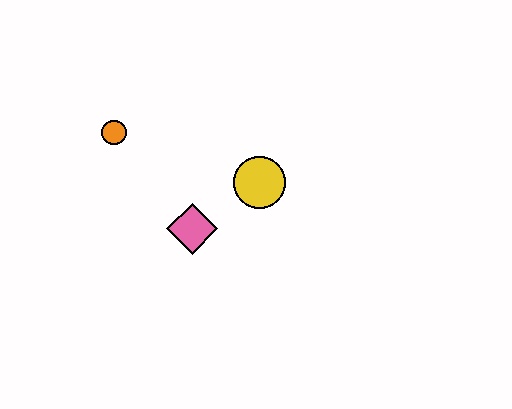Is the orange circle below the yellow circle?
No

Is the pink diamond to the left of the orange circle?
No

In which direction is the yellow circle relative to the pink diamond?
The yellow circle is to the right of the pink diamond.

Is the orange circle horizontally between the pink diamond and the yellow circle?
No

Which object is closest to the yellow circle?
The pink diamond is closest to the yellow circle.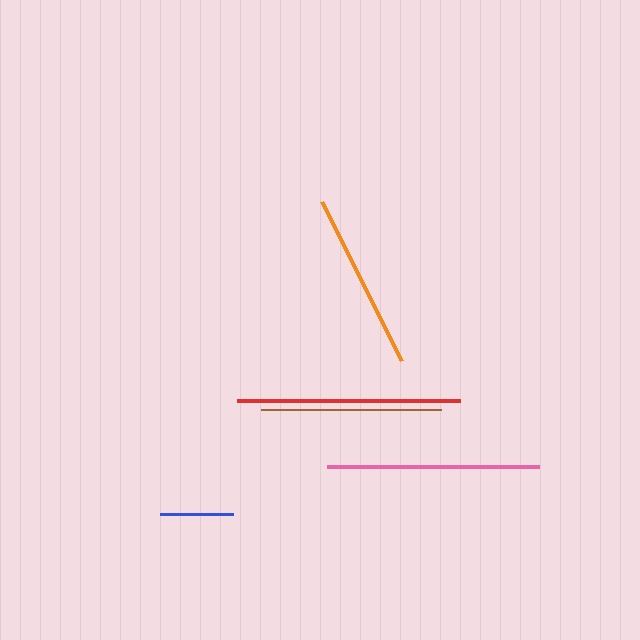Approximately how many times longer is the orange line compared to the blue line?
The orange line is approximately 2.4 times the length of the blue line.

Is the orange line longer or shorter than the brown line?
The brown line is longer than the orange line.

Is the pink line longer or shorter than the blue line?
The pink line is longer than the blue line.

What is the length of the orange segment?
The orange segment is approximately 178 pixels long.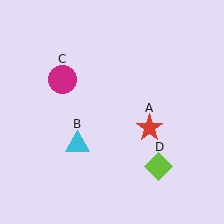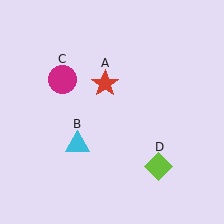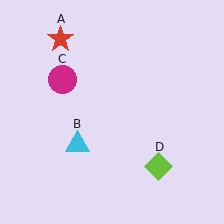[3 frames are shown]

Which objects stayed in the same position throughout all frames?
Cyan triangle (object B) and magenta circle (object C) and lime diamond (object D) remained stationary.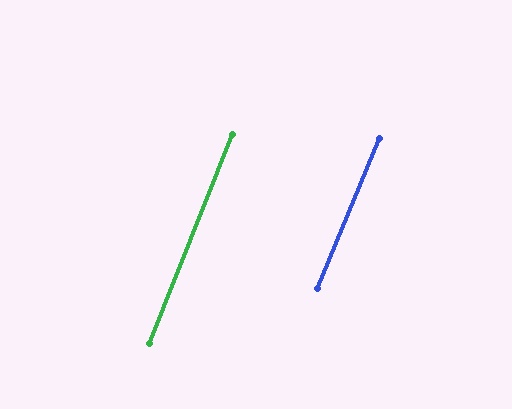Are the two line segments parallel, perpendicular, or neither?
Parallel — their directions differ by only 0.9°.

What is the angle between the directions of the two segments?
Approximately 1 degree.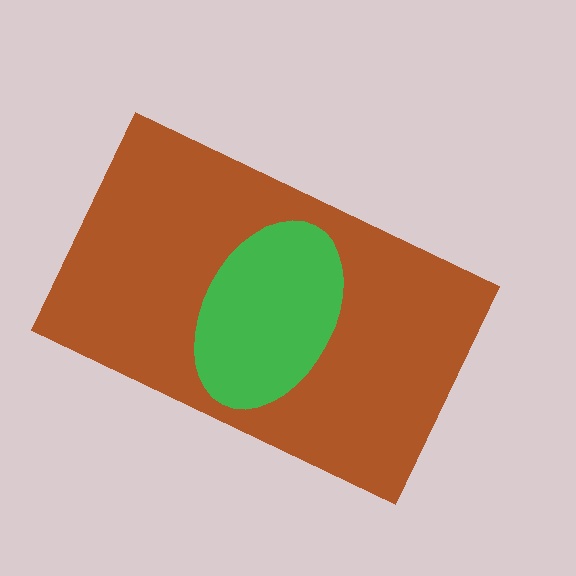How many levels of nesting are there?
2.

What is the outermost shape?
The brown rectangle.